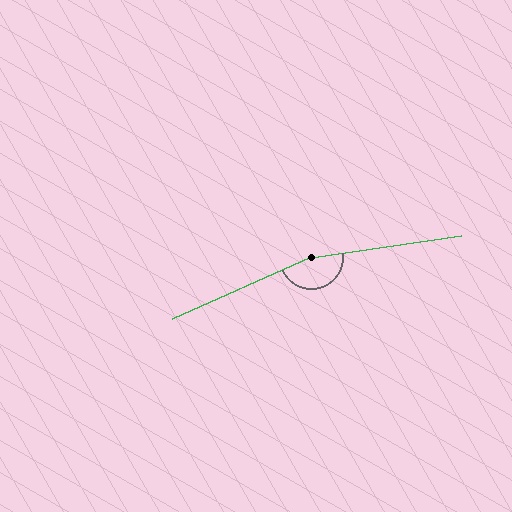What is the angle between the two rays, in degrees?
Approximately 164 degrees.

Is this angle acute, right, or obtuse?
It is obtuse.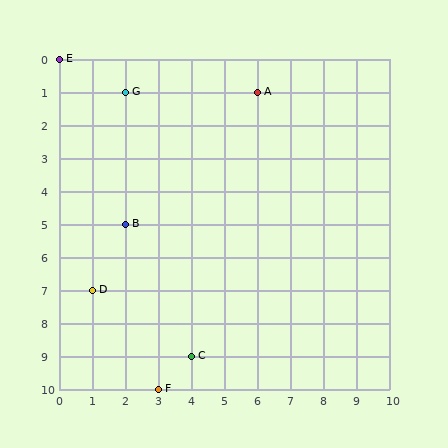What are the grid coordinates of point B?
Point B is at grid coordinates (2, 5).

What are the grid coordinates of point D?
Point D is at grid coordinates (1, 7).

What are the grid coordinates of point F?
Point F is at grid coordinates (3, 10).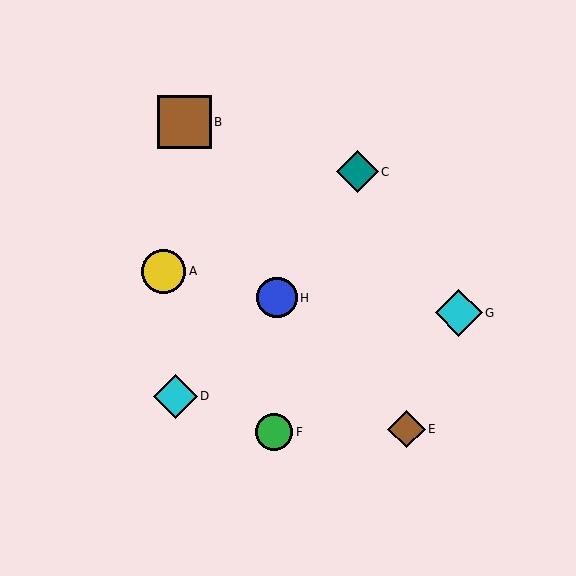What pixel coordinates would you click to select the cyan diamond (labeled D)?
Click at (176, 396) to select the cyan diamond D.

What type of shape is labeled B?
Shape B is a brown square.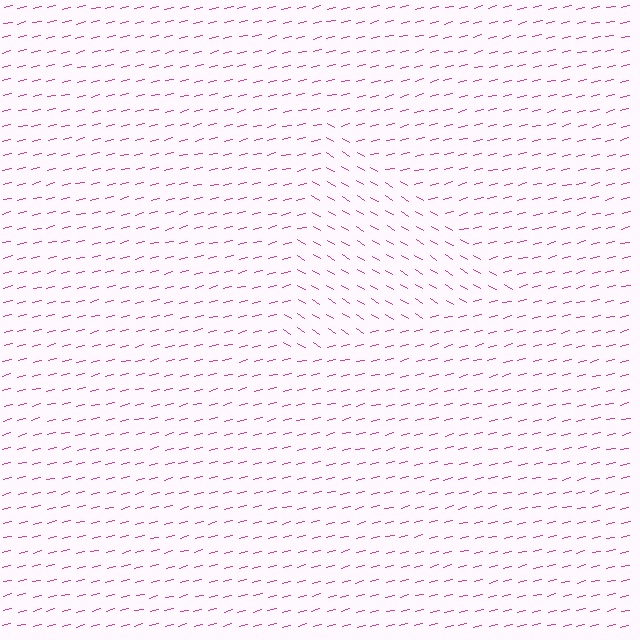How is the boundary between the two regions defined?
The boundary is defined purely by a change in line orientation (approximately 45 degrees difference). All lines are the same color and thickness.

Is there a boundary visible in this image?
Yes, there is a texture boundary formed by a change in line orientation.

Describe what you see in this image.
The image is filled with small magenta line segments. A triangle region in the image has lines oriented differently from the surrounding lines, creating a visible texture boundary.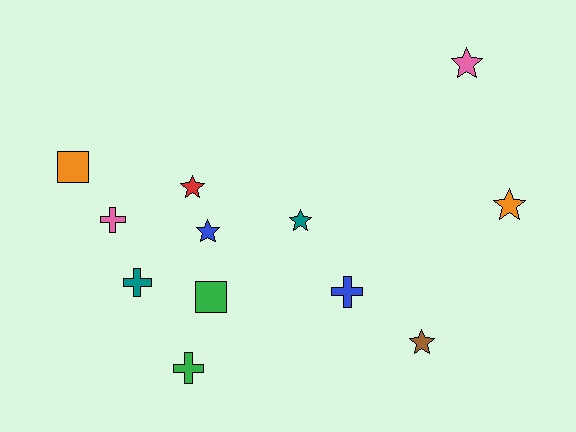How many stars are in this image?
There are 6 stars.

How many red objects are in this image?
There is 1 red object.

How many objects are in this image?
There are 12 objects.